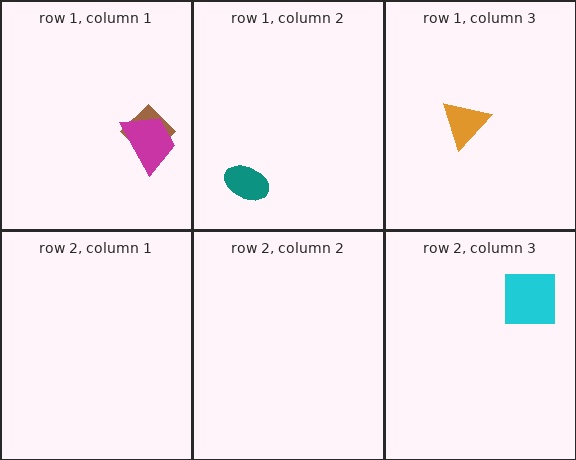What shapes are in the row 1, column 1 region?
The brown diamond, the magenta trapezoid.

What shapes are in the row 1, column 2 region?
The teal ellipse.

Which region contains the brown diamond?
The row 1, column 1 region.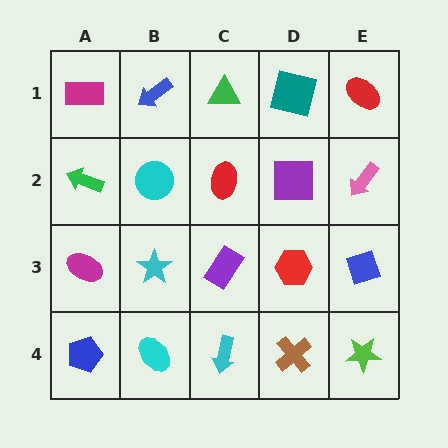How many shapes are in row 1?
5 shapes.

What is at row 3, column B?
A cyan star.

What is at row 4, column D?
A brown cross.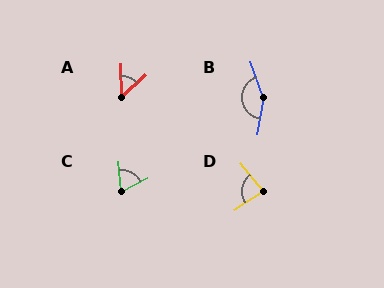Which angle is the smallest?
A, at approximately 49 degrees.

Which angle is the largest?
B, at approximately 151 degrees.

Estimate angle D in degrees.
Approximately 84 degrees.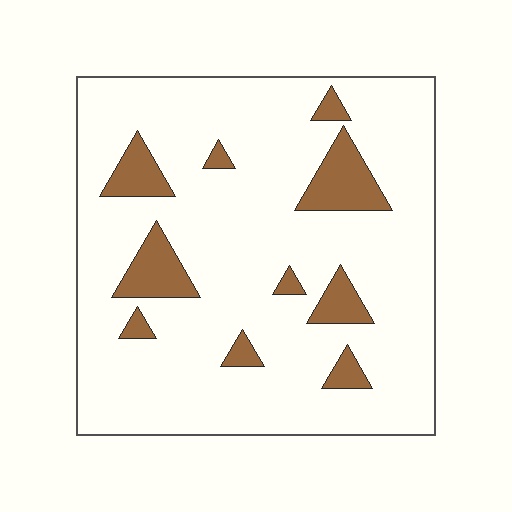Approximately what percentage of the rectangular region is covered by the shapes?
Approximately 15%.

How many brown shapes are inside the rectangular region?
10.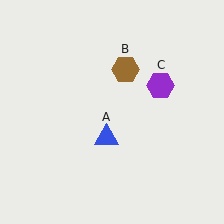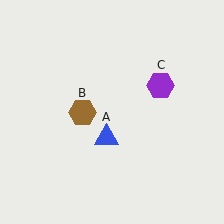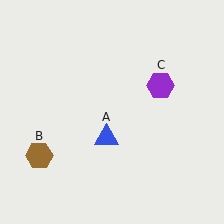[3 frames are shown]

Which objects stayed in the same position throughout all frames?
Blue triangle (object A) and purple hexagon (object C) remained stationary.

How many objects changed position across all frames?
1 object changed position: brown hexagon (object B).